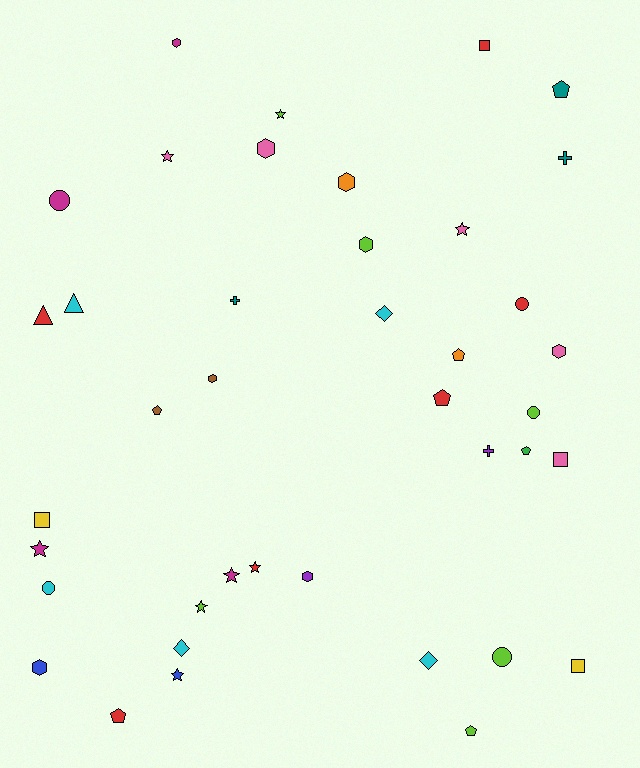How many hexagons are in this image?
There are 8 hexagons.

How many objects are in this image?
There are 40 objects.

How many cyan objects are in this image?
There are 5 cyan objects.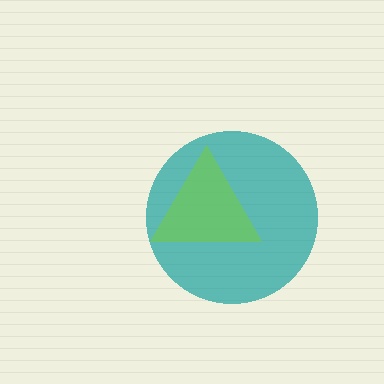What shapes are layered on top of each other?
The layered shapes are: a teal circle, a lime triangle.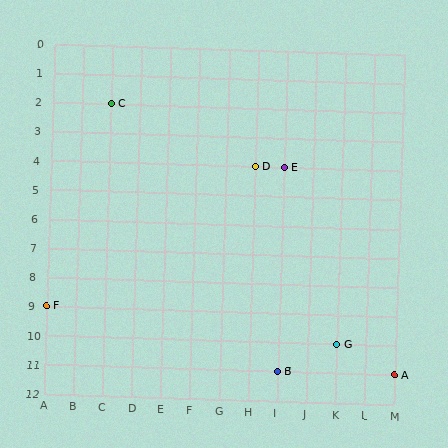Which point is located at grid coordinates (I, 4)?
Point E is at (I, 4).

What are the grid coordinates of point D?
Point D is at grid coordinates (H, 4).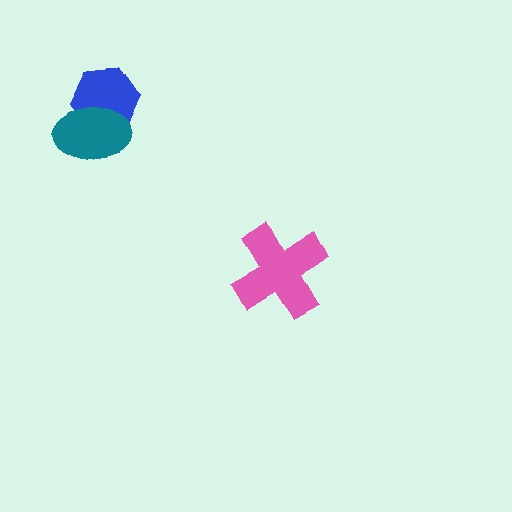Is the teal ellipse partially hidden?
No, no other shape covers it.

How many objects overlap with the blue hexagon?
1 object overlaps with the blue hexagon.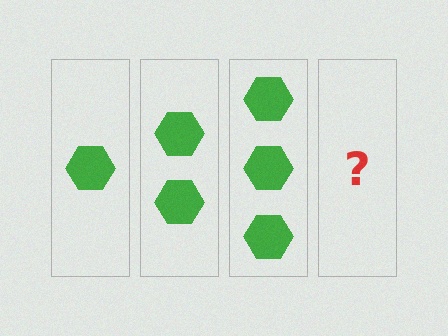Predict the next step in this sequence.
The next step is 4 hexagons.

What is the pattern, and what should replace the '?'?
The pattern is that each step adds one more hexagon. The '?' should be 4 hexagons.